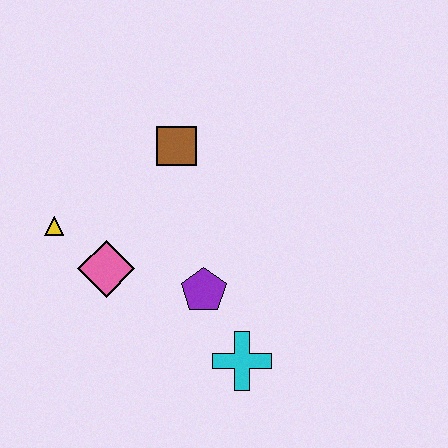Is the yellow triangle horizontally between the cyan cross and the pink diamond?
No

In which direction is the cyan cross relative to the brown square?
The cyan cross is below the brown square.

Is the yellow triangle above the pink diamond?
Yes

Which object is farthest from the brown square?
The cyan cross is farthest from the brown square.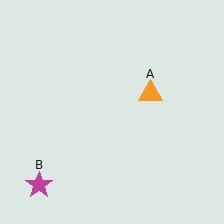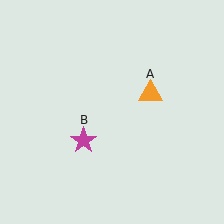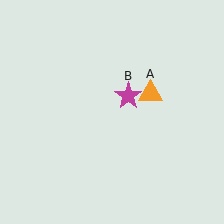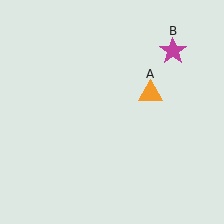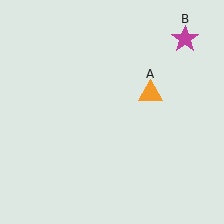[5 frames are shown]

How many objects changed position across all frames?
1 object changed position: magenta star (object B).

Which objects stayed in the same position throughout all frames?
Orange triangle (object A) remained stationary.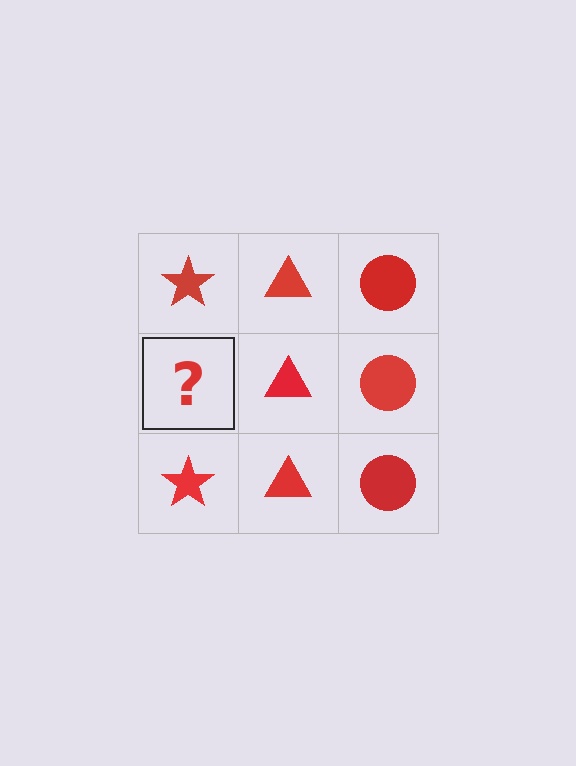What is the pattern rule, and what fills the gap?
The rule is that each column has a consistent shape. The gap should be filled with a red star.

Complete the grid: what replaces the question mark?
The question mark should be replaced with a red star.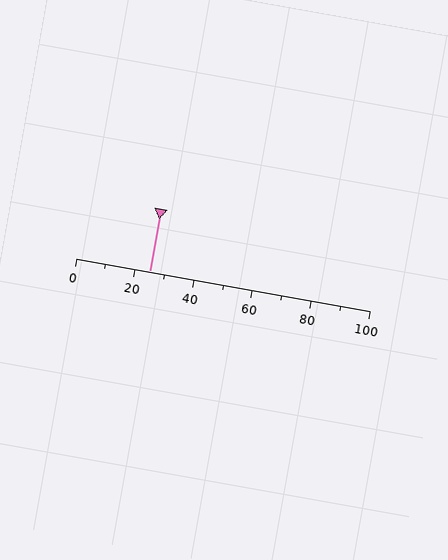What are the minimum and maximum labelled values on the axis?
The axis runs from 0 to 100.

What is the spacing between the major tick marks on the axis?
The major ticks are spaced 20 apart.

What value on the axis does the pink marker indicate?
The marker indicates approximately 25.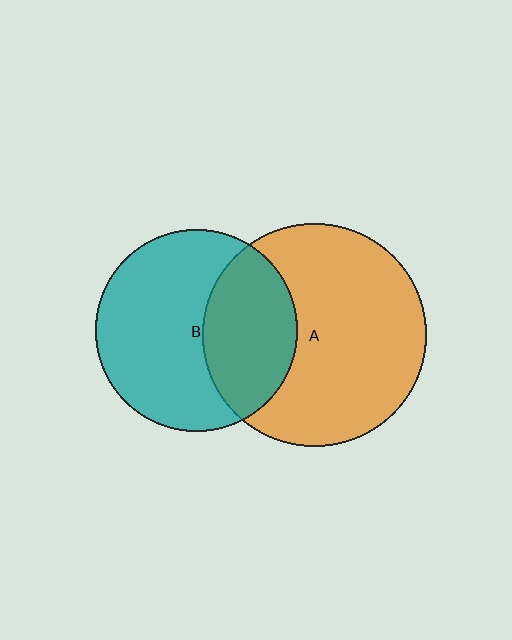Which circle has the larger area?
Circle A (orange).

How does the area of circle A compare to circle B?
Approximately 1.2 times.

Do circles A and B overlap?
Yes.